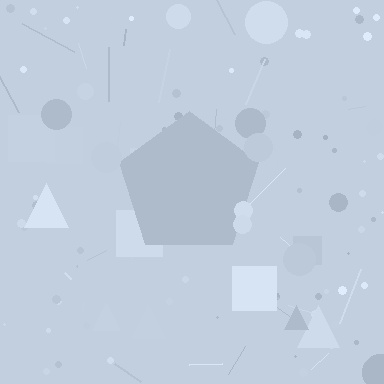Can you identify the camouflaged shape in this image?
The camouflaged shape is a pentagon.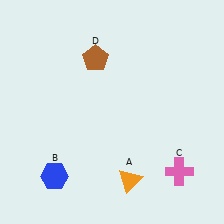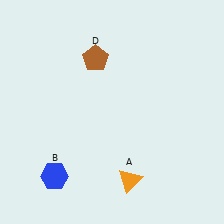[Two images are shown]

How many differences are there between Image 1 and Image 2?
There is 1 difference between the two images.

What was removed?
The pink cross (C) was removed in Image 2.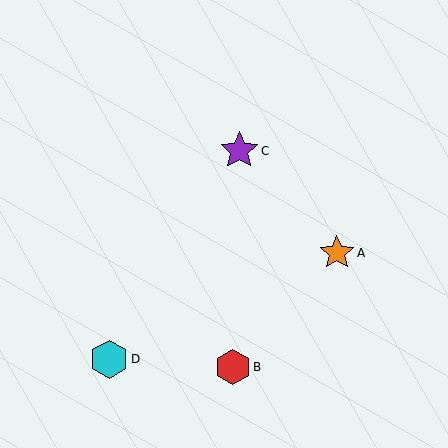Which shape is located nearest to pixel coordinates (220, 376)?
The red hexagon (labeled B) at (233, 367) is nearest to that location.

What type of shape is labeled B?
Shape B is a red hexagon.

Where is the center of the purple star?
The center of the purple star is at (239, 151).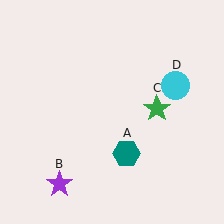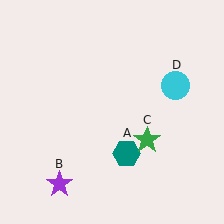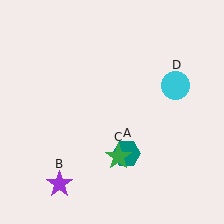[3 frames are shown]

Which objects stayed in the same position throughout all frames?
Teal hexagon (object A) and purple star (object B) and cyan circle (object D) remained stationary.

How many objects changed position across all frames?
1 object changed position: green star (object C).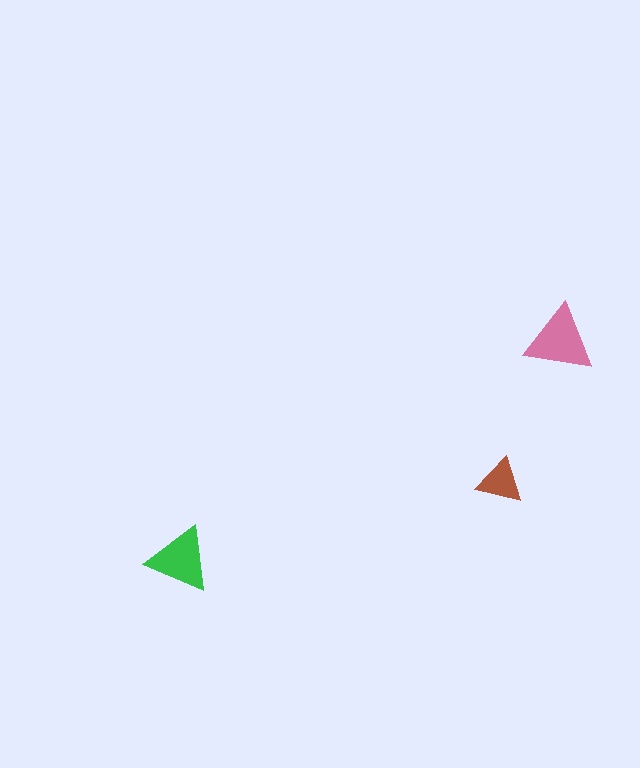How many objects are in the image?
There are 3 objects in the image.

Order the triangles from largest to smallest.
the pink one, the green one, the brown one.